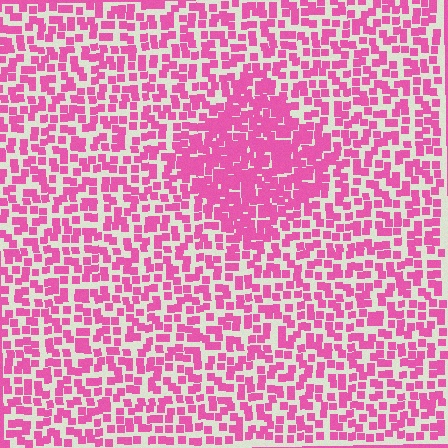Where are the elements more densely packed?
The elements are more densely packed inside the diamond boundary.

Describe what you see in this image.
The image contains small pink elements arranged at two different densities. A diamond-shaped region is visible where the elements are more densely packed than the surrounding area.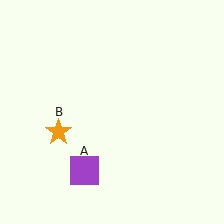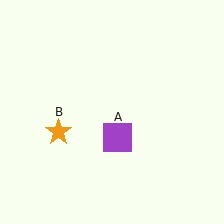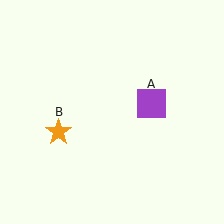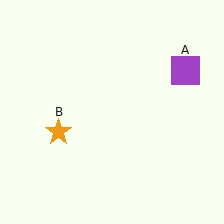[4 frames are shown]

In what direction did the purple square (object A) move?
The purple square (object A) moved up and to the right.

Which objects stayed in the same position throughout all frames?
Orange star (object B) remained stationary.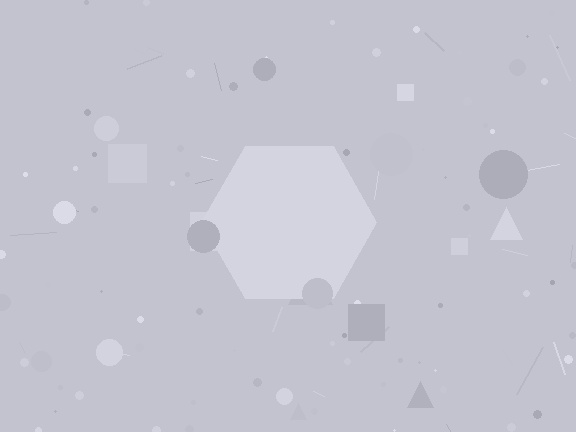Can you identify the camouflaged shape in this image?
The camouflaged shape is a hexagon.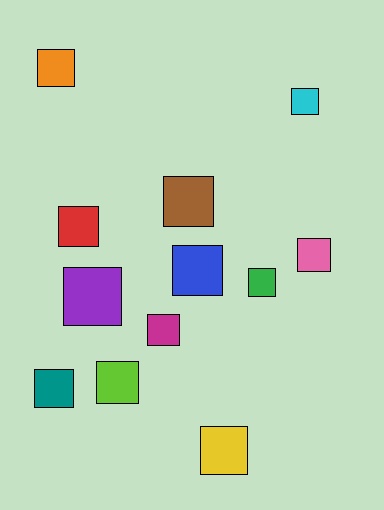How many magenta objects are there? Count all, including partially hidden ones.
There is 1 magenta object.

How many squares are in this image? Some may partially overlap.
There are 12 squares.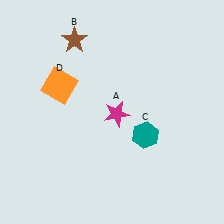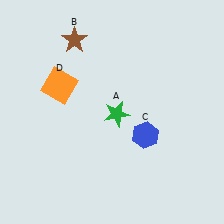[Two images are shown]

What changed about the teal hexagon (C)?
In Image 1, C is teal. In Image 2, it changed to blue.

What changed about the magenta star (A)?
In Image 1, A is magenta. In Image 2, it changed to green.